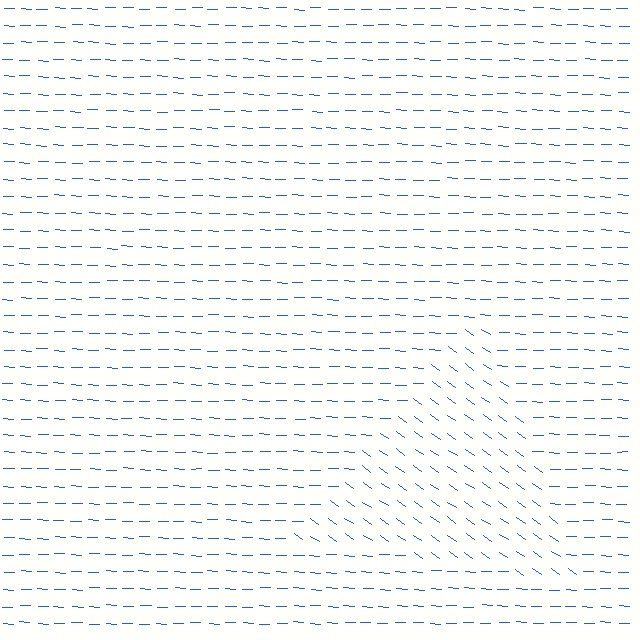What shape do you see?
I see a triangle.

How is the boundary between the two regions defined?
The boundary is defined purely by a change in line orientation (approximately 33 degrees difference). All lines are the same color and thickness.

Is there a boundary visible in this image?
Yes, there is a texture boundary formed by a change in line orientation.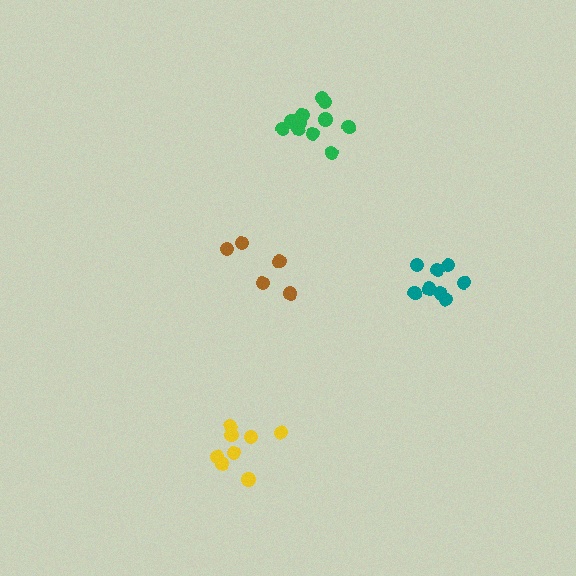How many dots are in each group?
Group 1: 11 dots, Group 2: 8 dots, Group 3: 9 dots, Group 4: 5 dots (33 total).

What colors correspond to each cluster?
The clusters are colored: green, yellow, teal, brown.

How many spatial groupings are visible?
There are 4 spatial groupings.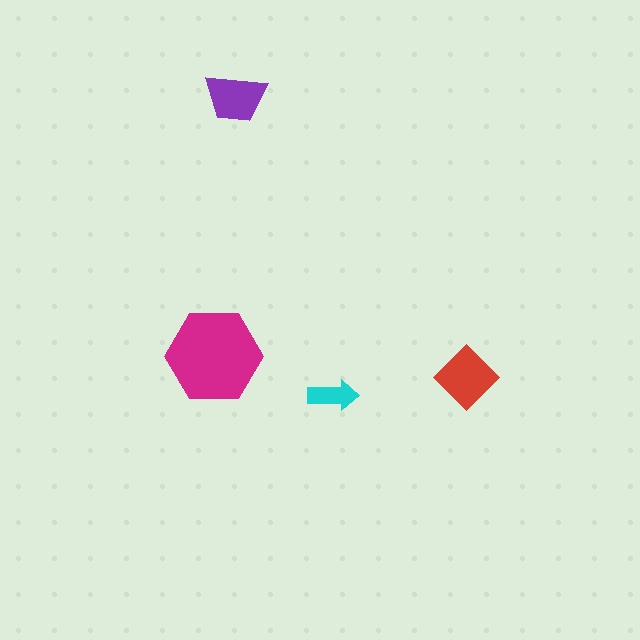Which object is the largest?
The magenta hexagon.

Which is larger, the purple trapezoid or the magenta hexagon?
The magenta hexagon.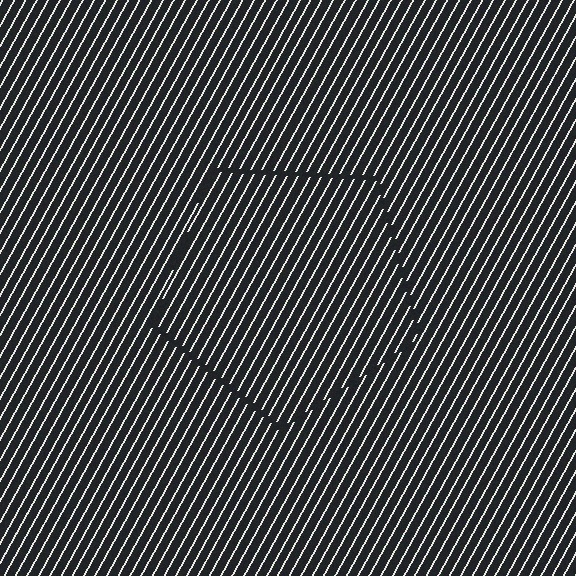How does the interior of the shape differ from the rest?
The interior of the shape contains the same grating, shifted by half a period — the contour is defined by the phase discontinuity where line-ends from the inner and outer gratings abut.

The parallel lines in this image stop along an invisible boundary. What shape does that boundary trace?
An illusory pentagon. The interior of the shape contains the same grating, shifted by half a period — the contour is defined by the phase discontinuity where line-ends from the inner and outer gratings abut.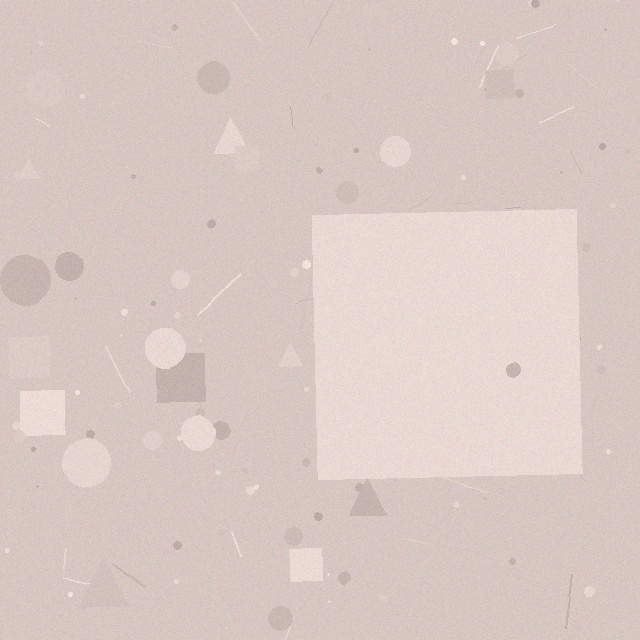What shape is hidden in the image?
A square is hidden in the image.